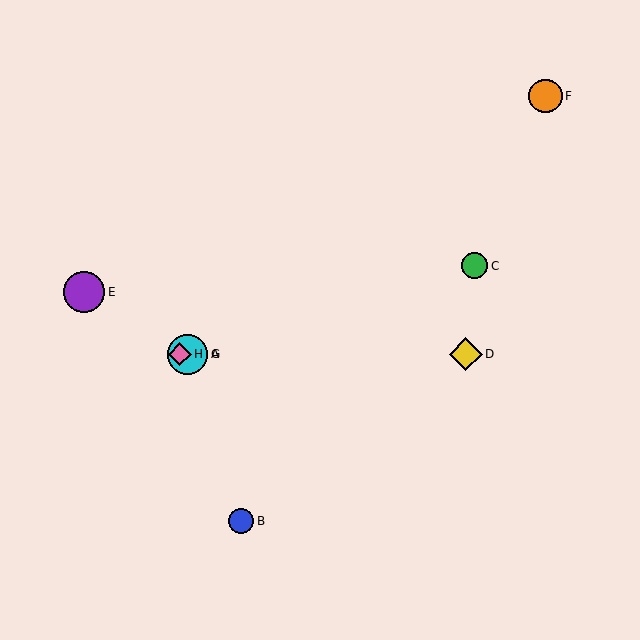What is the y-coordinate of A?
Object A is at y≈354.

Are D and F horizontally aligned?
No, D is at y≈354 and F is at y≈96.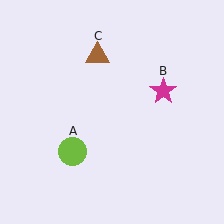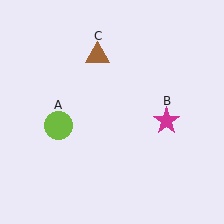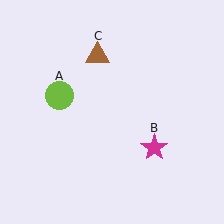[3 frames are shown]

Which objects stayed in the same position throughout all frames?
Brown triangle (object C) remained stationary.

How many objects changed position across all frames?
2 objects changed position: lime circle (object A), magenta star (object B).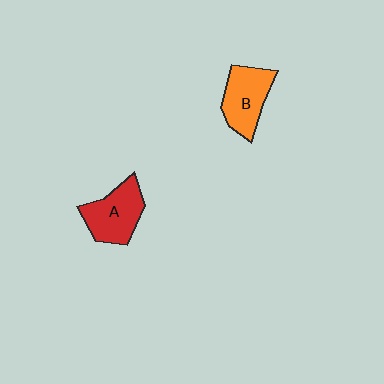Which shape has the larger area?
Shape A (red).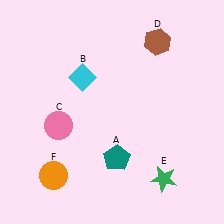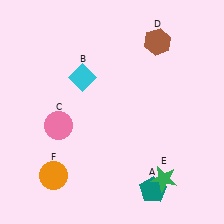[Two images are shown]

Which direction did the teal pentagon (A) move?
The teal pentagon (A) moved right.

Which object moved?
The teal pentagon (A) moved right.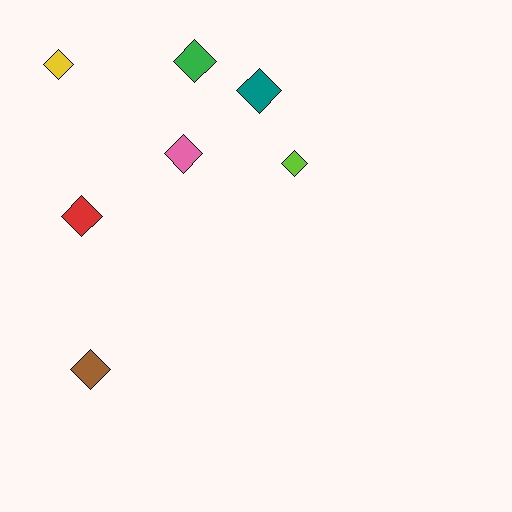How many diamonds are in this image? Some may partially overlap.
There are 7 diamonds.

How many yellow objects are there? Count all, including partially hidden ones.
There is 1 yellow object.